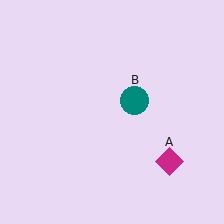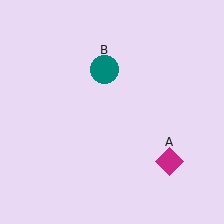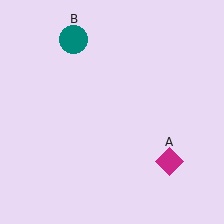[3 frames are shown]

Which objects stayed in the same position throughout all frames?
Magenta diamond (object A) remained stationary.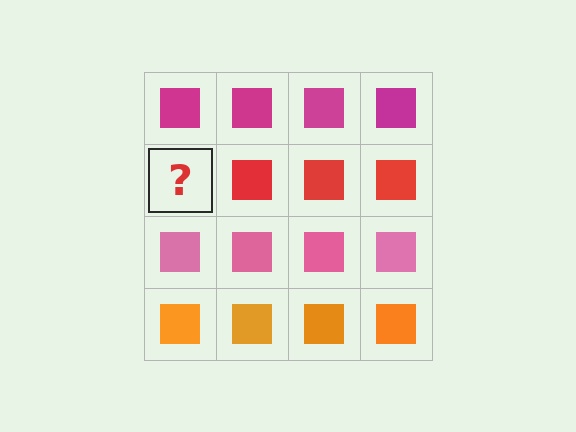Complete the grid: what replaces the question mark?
The question mark should be replaced with a red square.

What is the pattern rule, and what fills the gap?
The rule is that each row has a consistent color. The gap should be filled with a red square.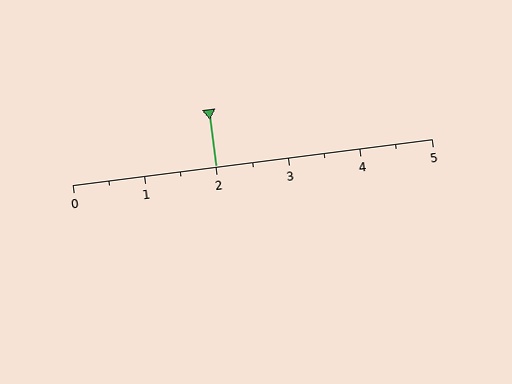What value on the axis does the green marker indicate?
The marker indicates approximately 2.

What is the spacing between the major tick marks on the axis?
The major ticks are spaced 1 apart.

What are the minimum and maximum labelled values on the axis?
The axis runs from 0 to 5.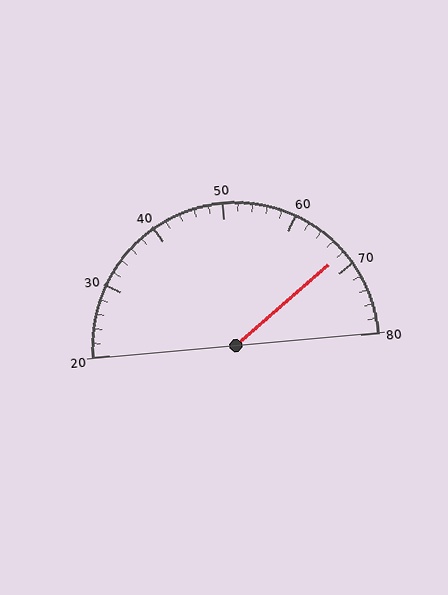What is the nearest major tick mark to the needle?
The nearest major tick mark is 70.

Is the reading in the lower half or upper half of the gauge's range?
The reading is in the upper half of the range (20 to 80).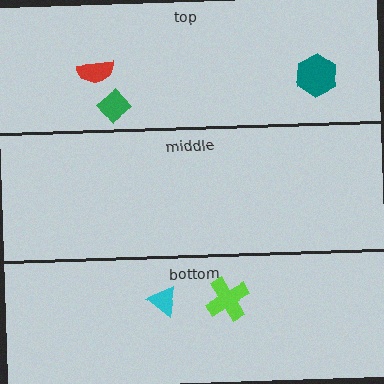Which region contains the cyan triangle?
The bottom region.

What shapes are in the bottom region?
The cyan triangle, the lime cross.